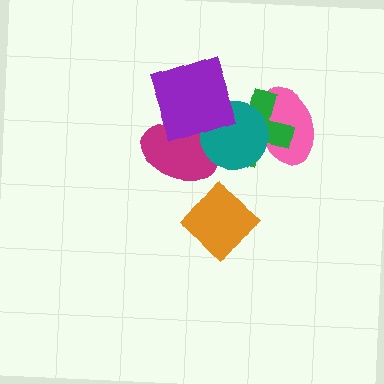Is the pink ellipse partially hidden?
Yes, it is partially covered by another shape.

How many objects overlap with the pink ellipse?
2 objects overlap with the pink ellipse.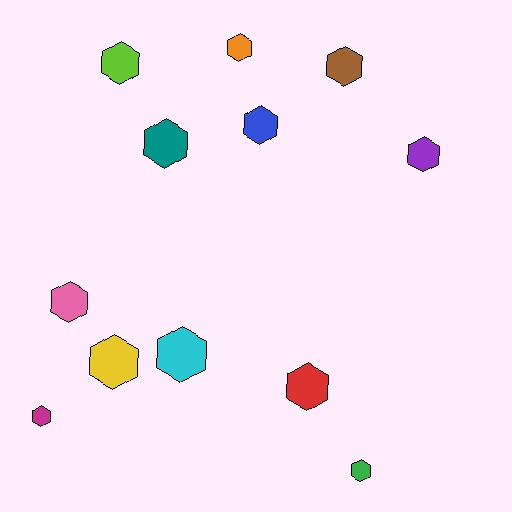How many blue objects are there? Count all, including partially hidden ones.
There is 1 blue object.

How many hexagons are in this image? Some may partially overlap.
There are 12 hexagons.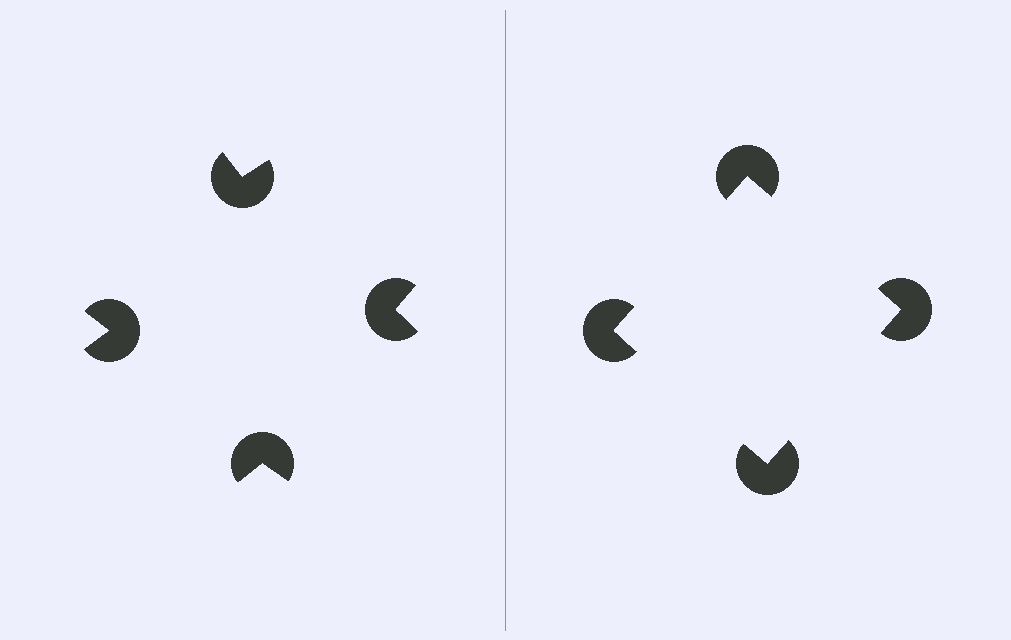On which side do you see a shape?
An illusory square appears on the right side. On the left side the wedge cuts are rotated, so no coherent shape forms.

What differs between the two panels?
The pac-man discs are positioned identically on both sides; only the wedge orientations differ. On the right they align to a square; on the left they are misaligned.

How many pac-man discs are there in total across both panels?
8 — 4 on each side.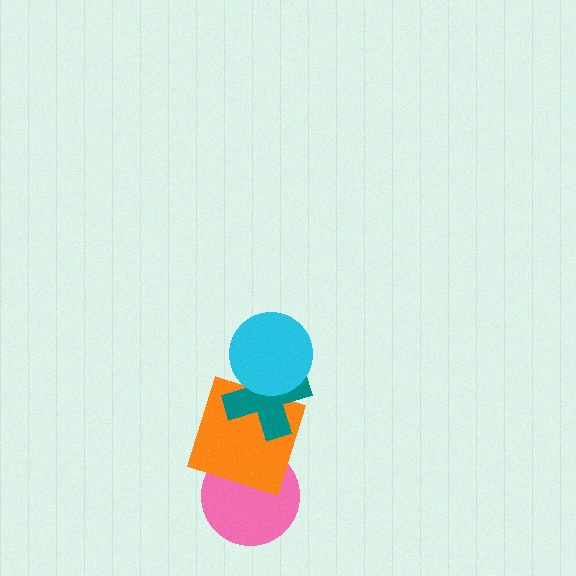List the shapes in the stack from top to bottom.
From top to bottom: the cyan circle, the teal cross, the orange square, the pink circle.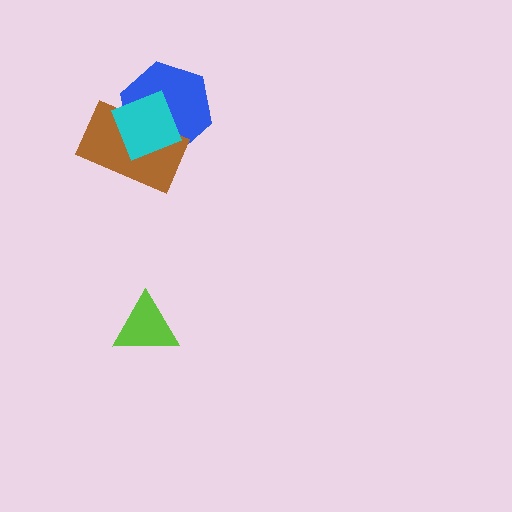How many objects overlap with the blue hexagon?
2 objects overlap with the blue hexagon.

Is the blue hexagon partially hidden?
Yes, it is partially covered by another shape.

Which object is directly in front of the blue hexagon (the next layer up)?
The brown rectangle is directly in front of the blue hexagon.